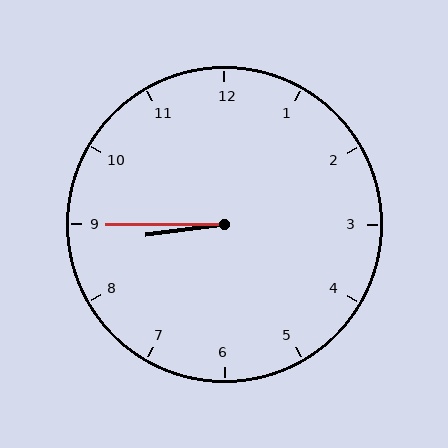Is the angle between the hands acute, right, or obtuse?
It is acute.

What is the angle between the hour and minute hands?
Approximately 8 degrees.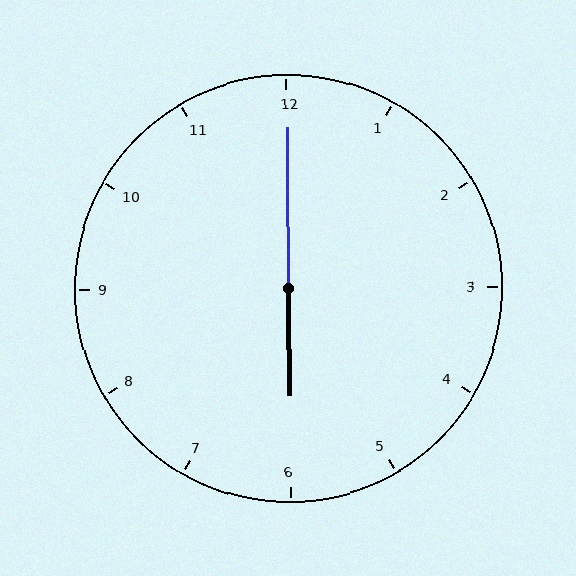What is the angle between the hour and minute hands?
Approximately 180 degrees.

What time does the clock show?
6:00.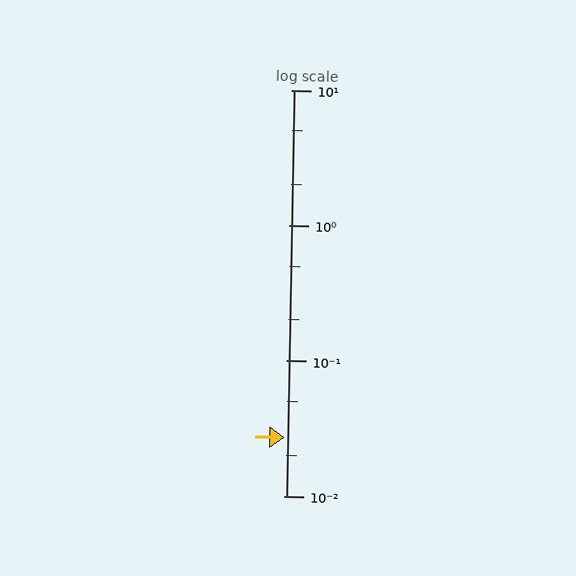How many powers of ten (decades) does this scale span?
The scale spans 3 decades, from 0.01 to 10.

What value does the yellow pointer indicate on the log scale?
The pointer indicates approximately 0.027.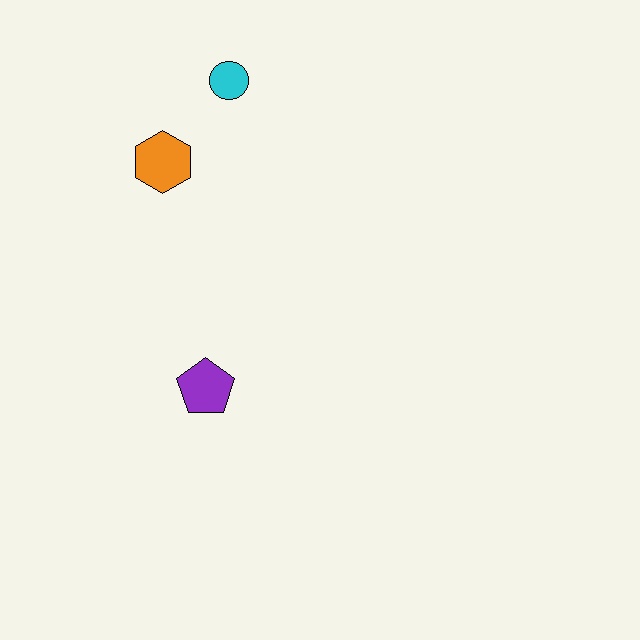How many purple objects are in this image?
There is 1 purple object.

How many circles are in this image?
There is 1 circle.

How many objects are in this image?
There are 3 objects.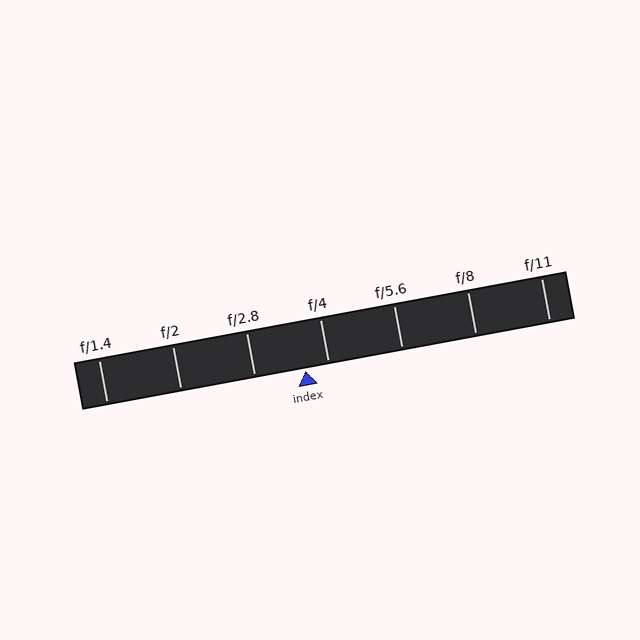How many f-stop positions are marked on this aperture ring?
There are 7 f-stop positions marked.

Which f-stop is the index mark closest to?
The index mark is closest to f/4.